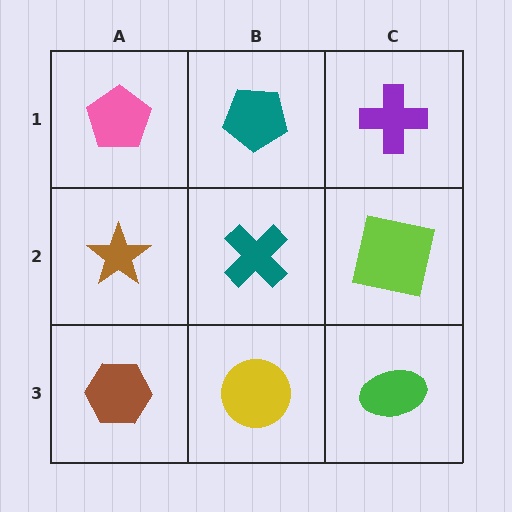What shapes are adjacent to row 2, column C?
A purple cross (row 1, column C), a green ellipse (row 3, column C), a teal cross (row 2, column B).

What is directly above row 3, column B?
A teal cross.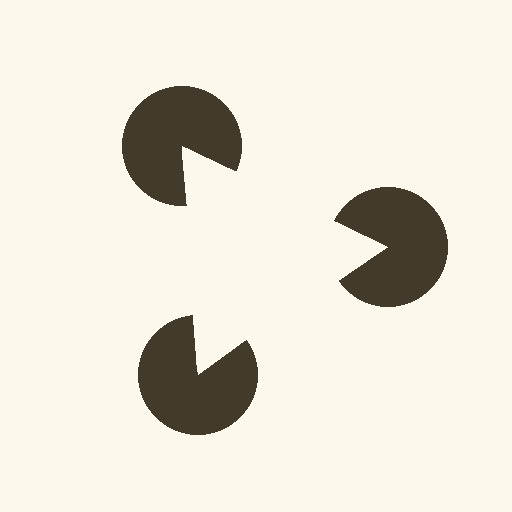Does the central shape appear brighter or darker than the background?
It typically appears slightly brighter than the background, even though no actual brightness change is drawn.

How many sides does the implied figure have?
3 sides.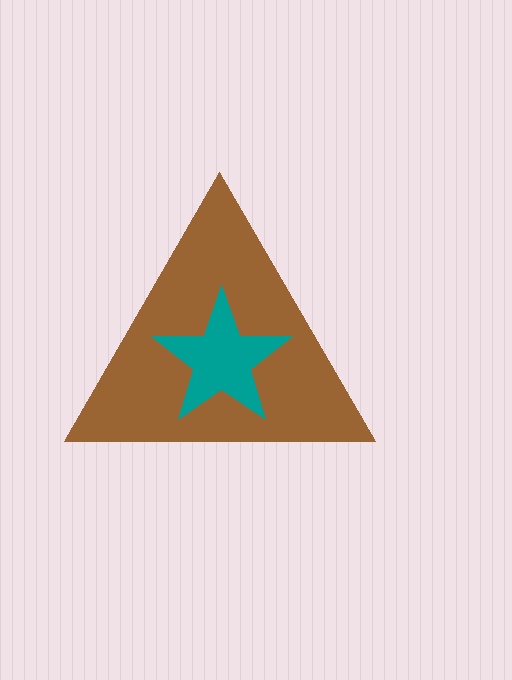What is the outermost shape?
The brown triangle.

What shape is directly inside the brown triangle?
The teal star.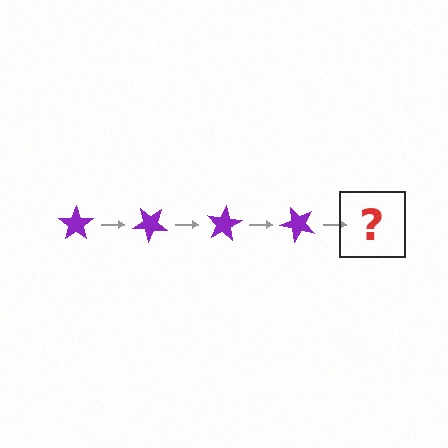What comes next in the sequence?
The next element should be a purple star rotated 160 degrees.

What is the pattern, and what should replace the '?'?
The pattern is that the star rotates 40 degrees each step. The '?' should be a purple star rotated 160 degrees.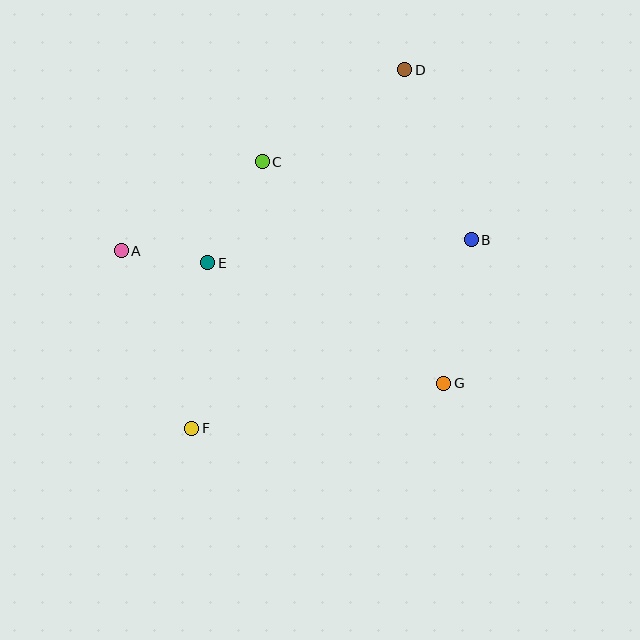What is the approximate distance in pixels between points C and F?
The distance between C and F is approximately 275 pixels.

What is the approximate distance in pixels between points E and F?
The distance between E and F is approximately 166 pixels.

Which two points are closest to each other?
Points A and E are closest to each other.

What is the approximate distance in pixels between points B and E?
The distance between B and E is approximately 264 pixels.